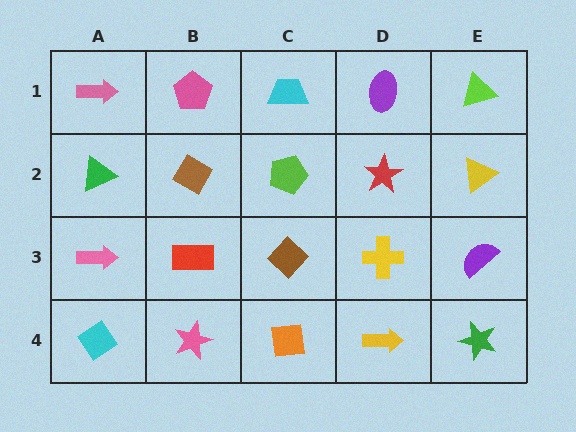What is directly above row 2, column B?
A pink pentagon.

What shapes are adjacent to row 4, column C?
A brown diamond (row 3, column C), a pink star (row 4, column B), a yellow arrow (row 4, column D).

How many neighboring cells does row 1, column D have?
3.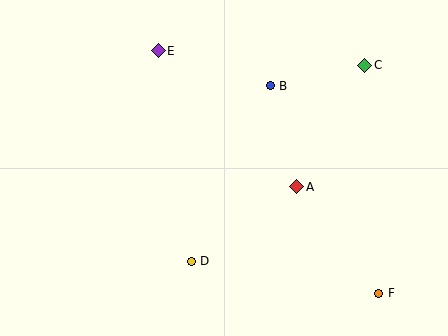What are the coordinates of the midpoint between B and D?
The midpoint between B and D is at (231, 173).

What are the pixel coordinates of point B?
Point B is at (270, 86).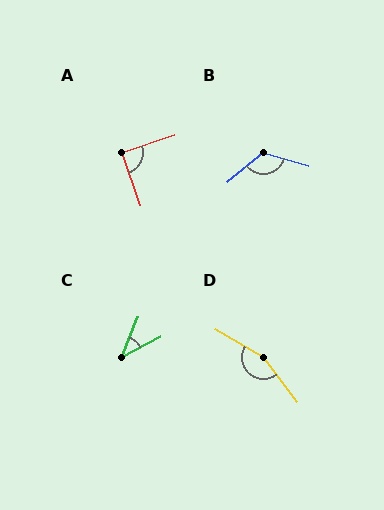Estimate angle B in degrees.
Approximately 124 degrees.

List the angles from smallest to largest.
C (41°), A (89°), B (124°), D (158°).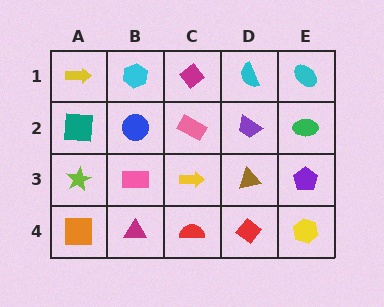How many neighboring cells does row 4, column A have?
2.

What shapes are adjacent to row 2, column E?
A cyan ellipse (row 1, column E), a purple pentagon (row 3, column E), a purple trapezoid (row 2, column D).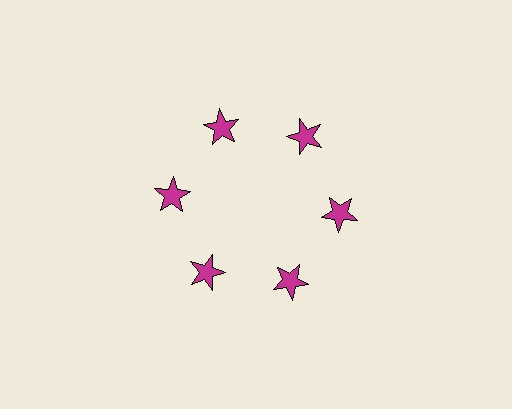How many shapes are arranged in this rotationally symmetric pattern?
There are 6 shapes, arranged in 6 groups of 1.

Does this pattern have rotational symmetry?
Yes, this pattern has 6-fold rotational symmetry. It looks the same after rotating 60 degrees around the center.